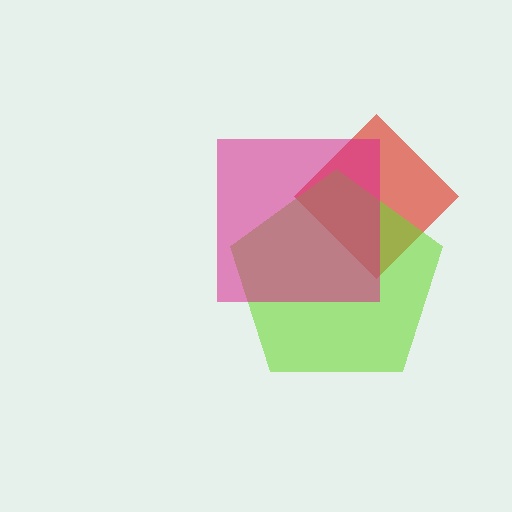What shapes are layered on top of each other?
The layered shapes are: a red diamond, a lime pentagon, a magenta square.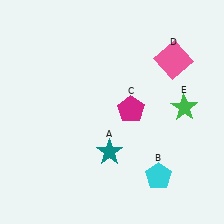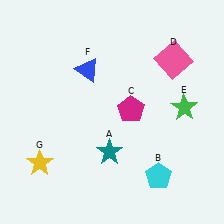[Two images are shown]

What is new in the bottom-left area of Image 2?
A yellow star (G) was added in the bottom-left area of Image 2.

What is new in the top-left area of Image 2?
A blue triangle (F) was added in the top-left area of Image 2.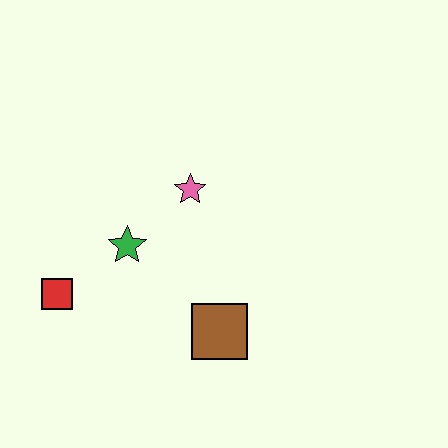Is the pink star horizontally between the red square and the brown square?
Yes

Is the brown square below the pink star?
Yes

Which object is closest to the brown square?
The green star is closest to the brown square.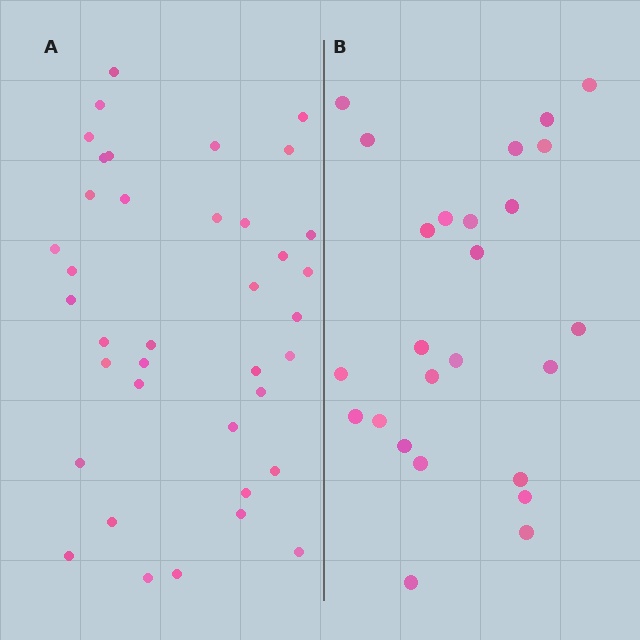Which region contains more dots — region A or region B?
Region A (the left region) has more dots.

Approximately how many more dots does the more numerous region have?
Region A has approximately 15 more dots than region B.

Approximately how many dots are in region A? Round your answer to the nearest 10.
About 40 dots. (The exact count is 38, which rounds to 40.)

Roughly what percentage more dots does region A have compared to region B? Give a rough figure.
About 50% more.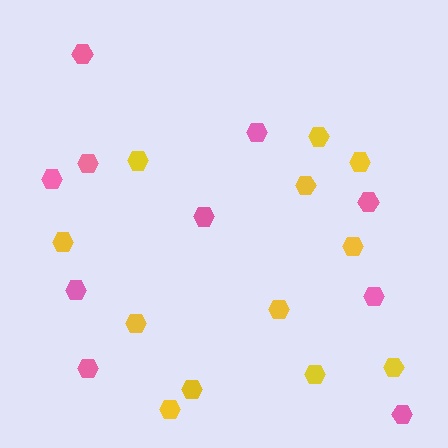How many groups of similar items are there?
There are 2 groups: one group of yellow hexagons (12) and one group of pink hexagons (10).